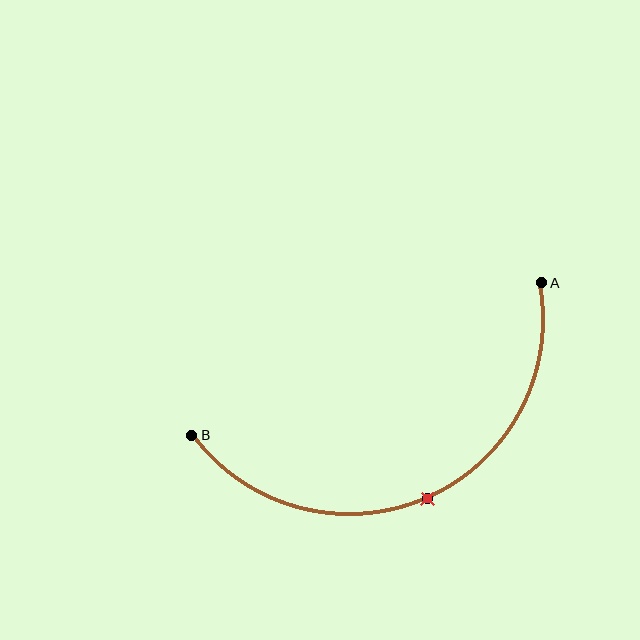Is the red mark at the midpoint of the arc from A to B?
Yes. The red mark lies on the arc at equal arc-length from both A and B — it is the arc midpoint.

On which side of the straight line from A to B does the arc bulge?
The arc bulges below the straight line connecting A and B.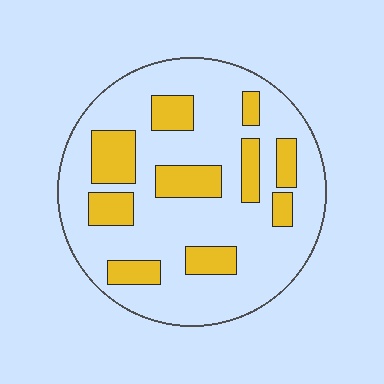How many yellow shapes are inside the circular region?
10.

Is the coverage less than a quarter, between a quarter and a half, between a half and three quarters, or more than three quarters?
Less than a quarter.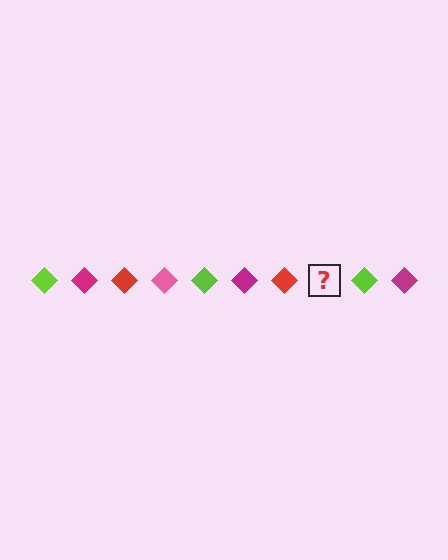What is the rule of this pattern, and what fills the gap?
The rule is that the pattern cycles through lime, magenta, red, pink diamonds. The gap should be filled with a pink diamond.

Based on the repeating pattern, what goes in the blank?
The blank should be a pink diamond.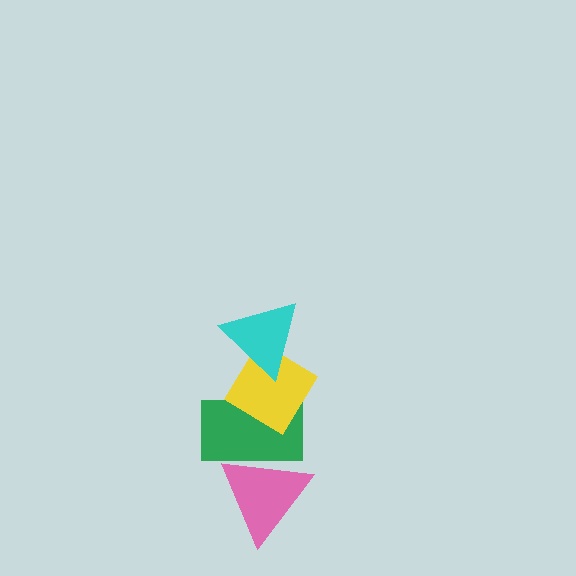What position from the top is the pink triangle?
The pink triangle is 4th from the top.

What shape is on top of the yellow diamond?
The cyan triangle is on top of the yellow diamond.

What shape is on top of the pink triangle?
The green rectangle is on top of the pink triangle.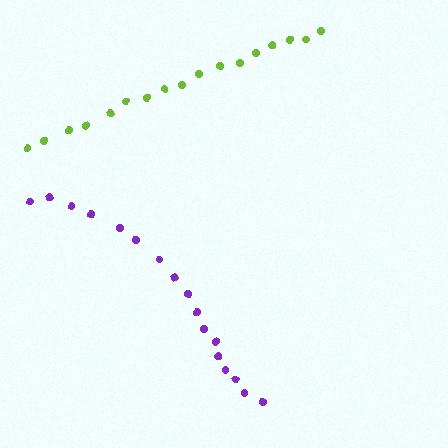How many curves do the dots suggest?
There are 2 distinct paths.